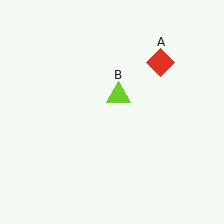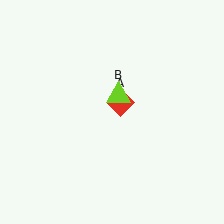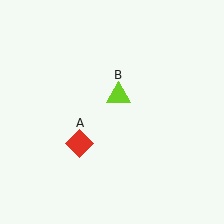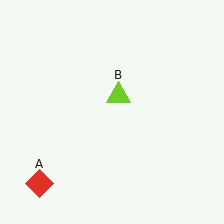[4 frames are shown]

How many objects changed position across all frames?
1 object changed position: red diamond (object A).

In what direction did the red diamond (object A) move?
The red diamond (object A) moved down and to the left.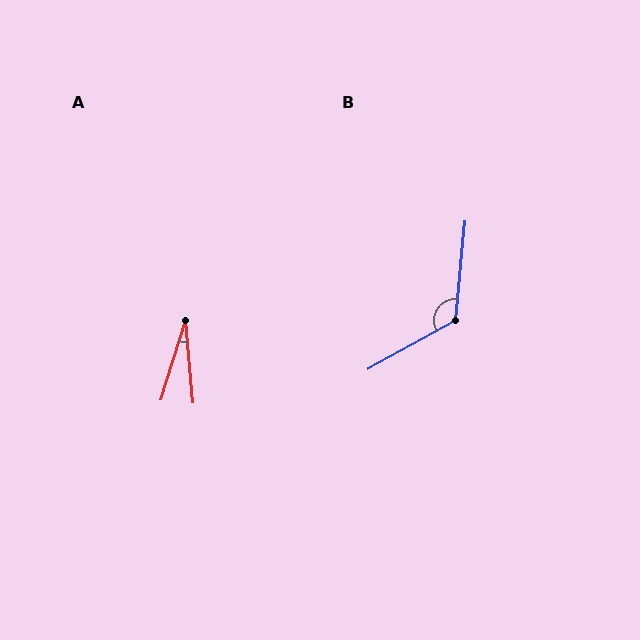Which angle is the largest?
B, at approximately 125 degrees.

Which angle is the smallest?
A, at approximately 23 degrees.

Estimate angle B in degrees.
Approximately 125 degrees.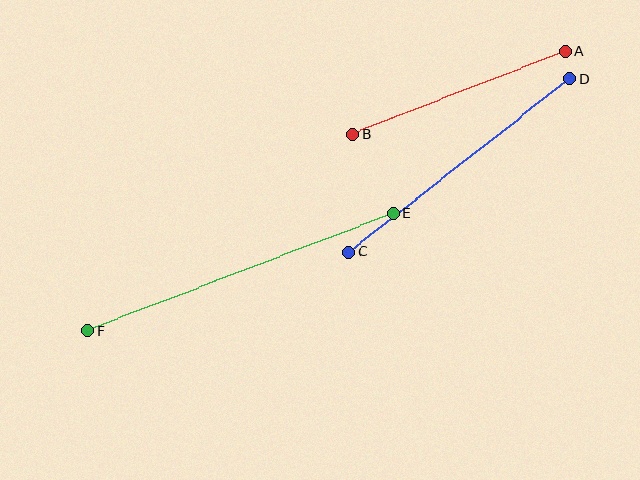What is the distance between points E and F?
The distance is approximately 327 pixels.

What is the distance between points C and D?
The distance is approximately 281 pixels.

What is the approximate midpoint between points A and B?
The midpoint is at approximately (459, 93) pixels.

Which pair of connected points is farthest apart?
Points E and F are farthest apart.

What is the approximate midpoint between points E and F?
The midpoint is at approximately (240, 272) pixels.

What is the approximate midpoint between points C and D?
The midpoint is at approximately (459, 165) pixels.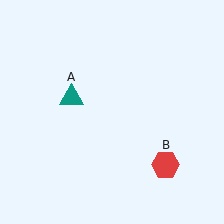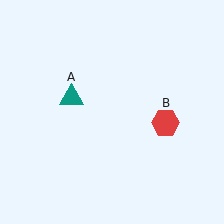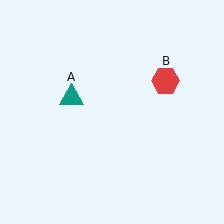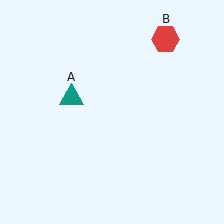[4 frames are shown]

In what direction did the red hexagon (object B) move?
The red hexagon (object B) moved up.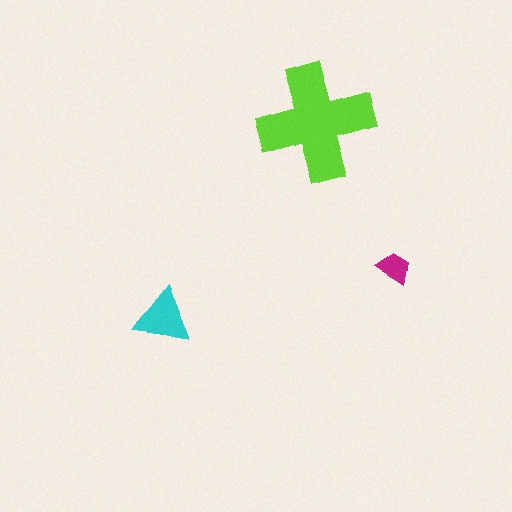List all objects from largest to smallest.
The lime cross, the cyan triangle, the magenta trapezoid.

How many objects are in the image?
There are 3 objects in the image.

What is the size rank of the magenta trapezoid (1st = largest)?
3rd.